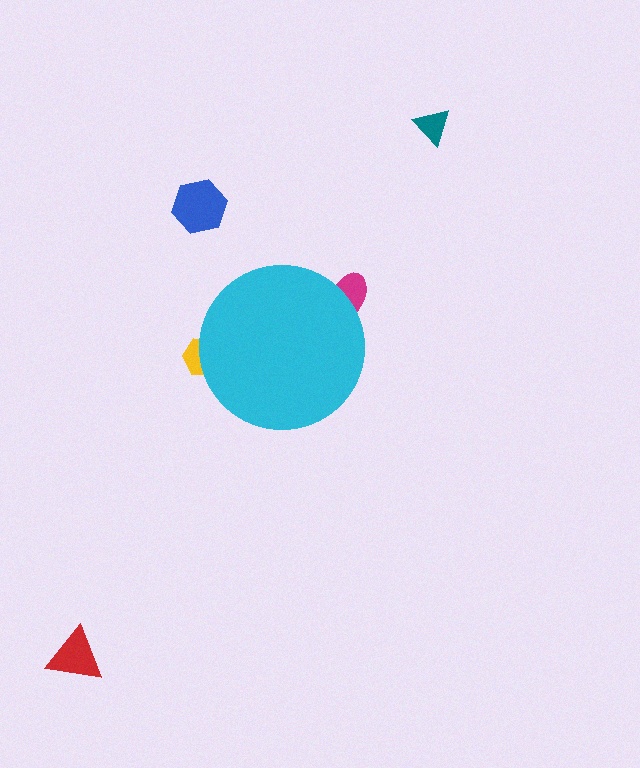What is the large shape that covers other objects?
A cyan circle.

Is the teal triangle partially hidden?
No, the teal triangle is fully visible.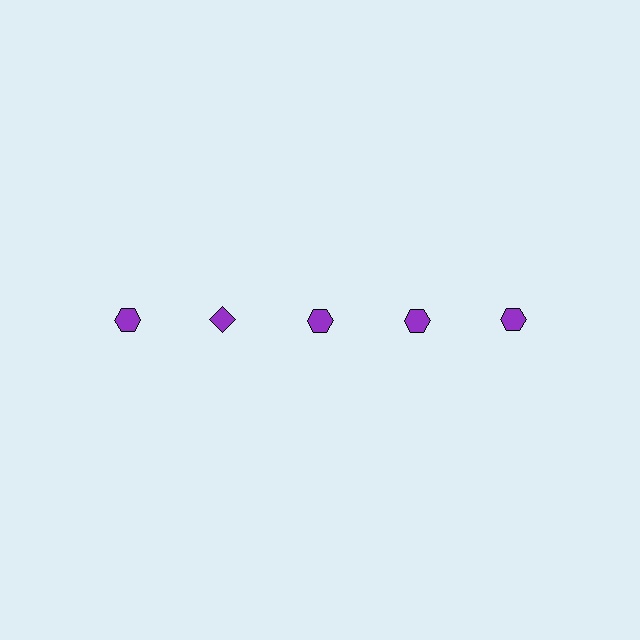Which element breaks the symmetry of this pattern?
The purple diamond in the top row, second from left column breaks the symmetry. All other shapes are purple hexagons.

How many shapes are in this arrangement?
There are 5 shapes arranged in a grid pattern.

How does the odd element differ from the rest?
It has a different shape: diamond instead of hexagon.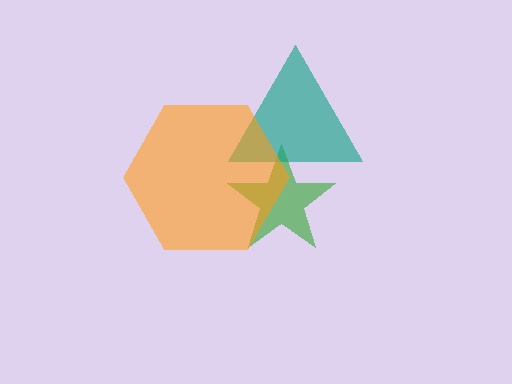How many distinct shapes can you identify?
There are 3 distinct shapes: a green star, a teal triangle, an orange hexagon.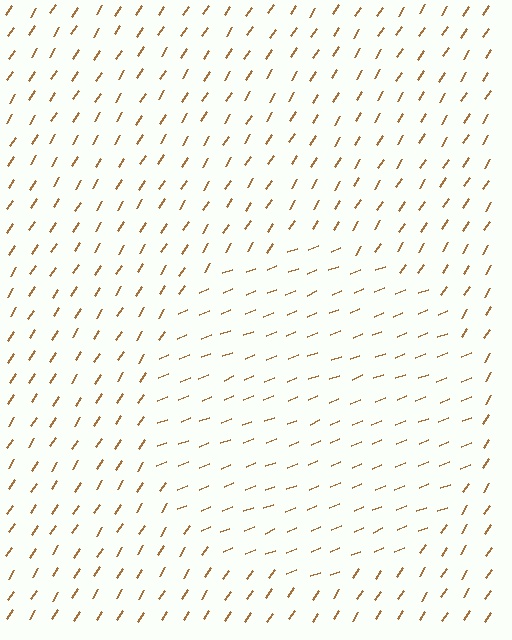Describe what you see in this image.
The image is filled with small brown line segments. A circle region in the image has lines oriented differently from the surrounding lines, creating a visible texture boundary.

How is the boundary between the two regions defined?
The boundary is defined purely by a change in line orientation (approximately 36 degrees difference). All lines are the same color and thickness.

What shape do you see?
I see a circle.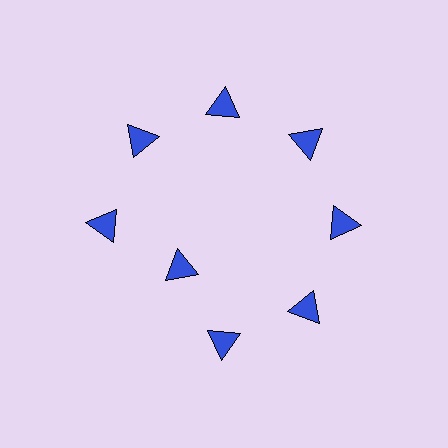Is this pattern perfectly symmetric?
No. The 8 blue triangles are arranged in a ring, but one element near the 8 o'clock position is pulled inward toward the center, breaking the 8-fold rotational symmetry.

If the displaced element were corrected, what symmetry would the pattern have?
It would have 8-fold rotational symmetry — the pattern would map onto itself every 45 degrees.